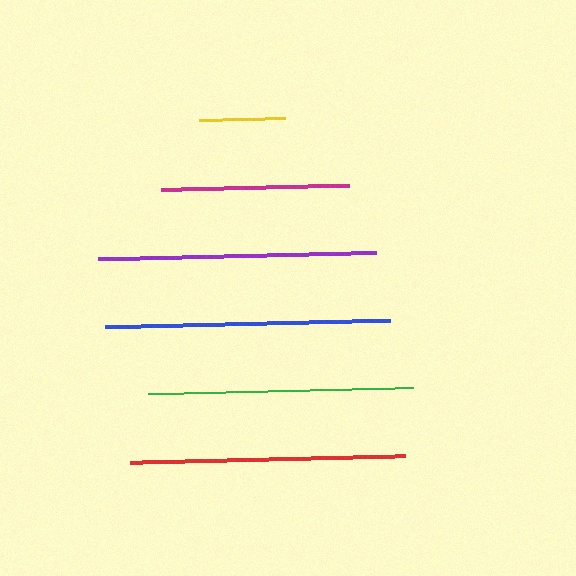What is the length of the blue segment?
The blue segment is approximately 284 pixels long.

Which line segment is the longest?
The blue line is the longest at approximately 284 pixels.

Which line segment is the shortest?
The yellow line is the shortest at approximately 86 pixels.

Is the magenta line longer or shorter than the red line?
The red line is longer than the magenta line.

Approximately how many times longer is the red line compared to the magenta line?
The red line is approximately 1.5 times the length of the magenta line.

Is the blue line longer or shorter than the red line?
The blue line is longer than the red line.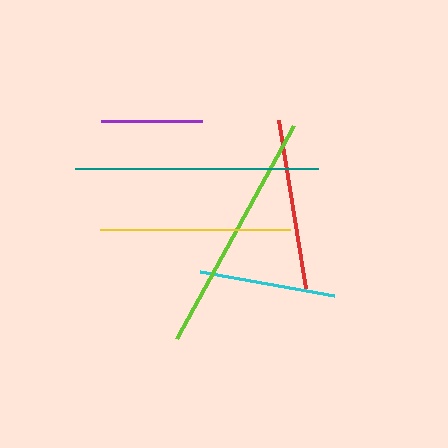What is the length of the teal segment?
The teal segment is approximately 242 pixels long.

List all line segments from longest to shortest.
From longest to shortest: lime, teal, yellow, red, cyan, purple.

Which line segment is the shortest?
The purple line is the shortest at approximately 101 pixels.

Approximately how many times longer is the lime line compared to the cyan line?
The lime line is approximately 1.8 times the length of the cyan line.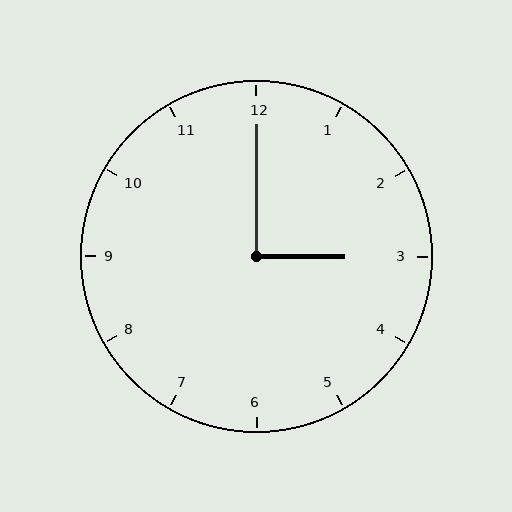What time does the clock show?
3:00.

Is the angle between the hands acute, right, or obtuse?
It is right.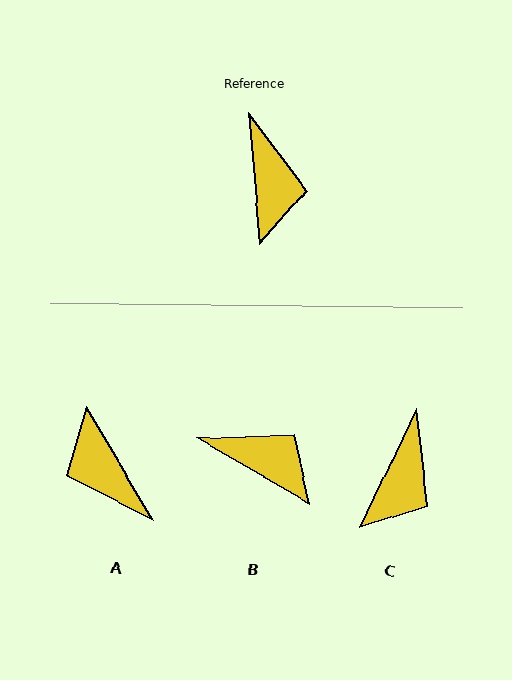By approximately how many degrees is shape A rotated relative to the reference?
Approximately 154 degrees clockwise.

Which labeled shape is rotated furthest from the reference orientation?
A, about 154 degrees away.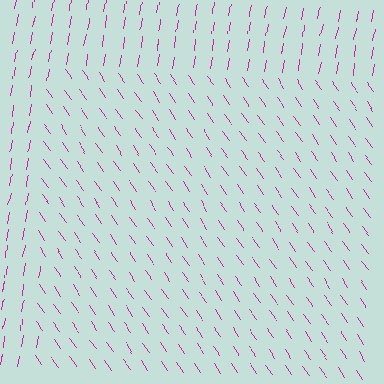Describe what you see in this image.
The image is filled with small magenta line segments. A rectangle region in the image has lines oriented differently from the surrounding lines, creating a visible texture boundary.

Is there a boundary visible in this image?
Yes, there is a texture boundary formed by a change in line orientation.